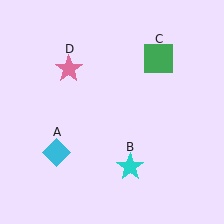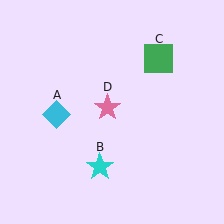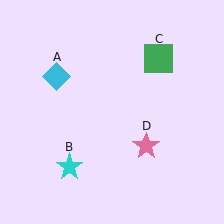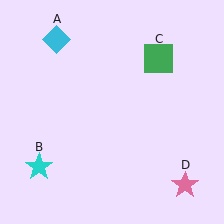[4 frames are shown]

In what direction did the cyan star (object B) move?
The cyan star (object B) moved left.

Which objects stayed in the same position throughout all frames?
Green square (object C) remained stationary.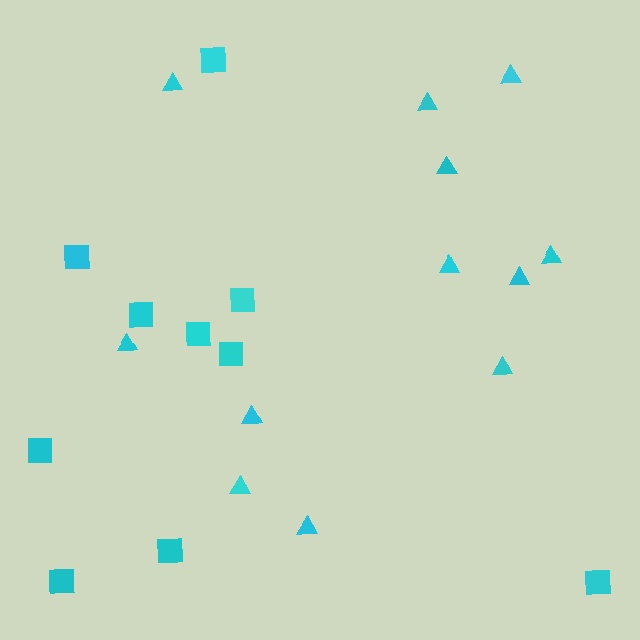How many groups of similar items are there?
There are 2 groups: one group of triangles (12) and one group of squares (10).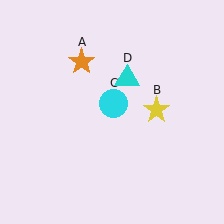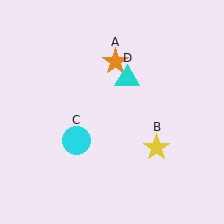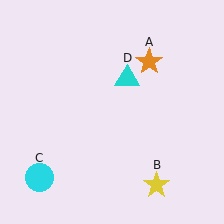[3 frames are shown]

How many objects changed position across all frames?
3 objects changed position: orange star (object A), yellow star (object B), cyan circle (object C).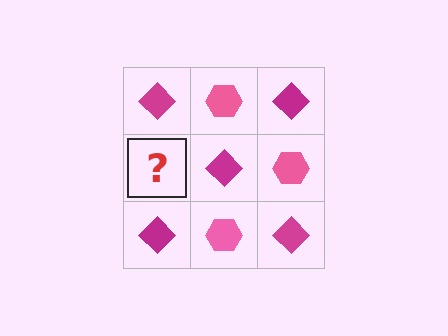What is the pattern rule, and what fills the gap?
The rule is that it alternates magenta diamond and pink hexagon in a checkerboard pattern. The gap should be filled with a pink hexagon.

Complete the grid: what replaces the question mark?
The question mark should be replaced with a pink hexagon.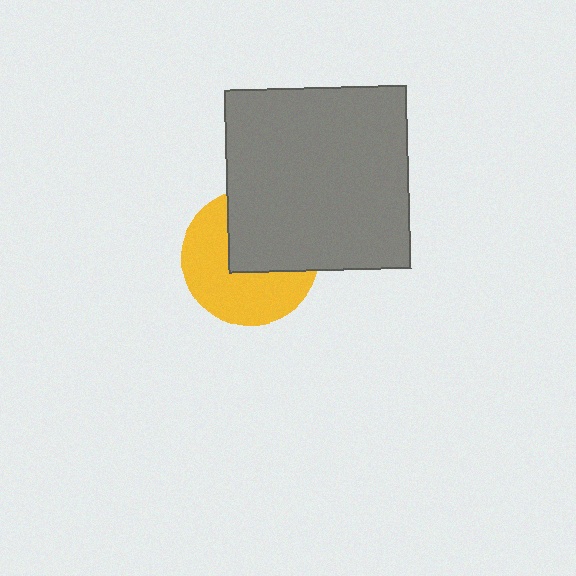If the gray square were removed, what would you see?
You would see the complete yellow circle.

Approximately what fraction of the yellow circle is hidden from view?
Roughly 44% of the yellow circle is hidden behind the gray square.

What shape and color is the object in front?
The object in front is a gray square.